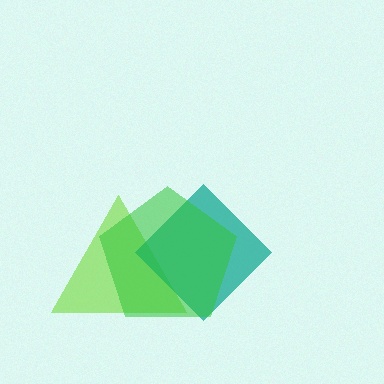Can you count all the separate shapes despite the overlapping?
Yes, there are 3 separate shapes.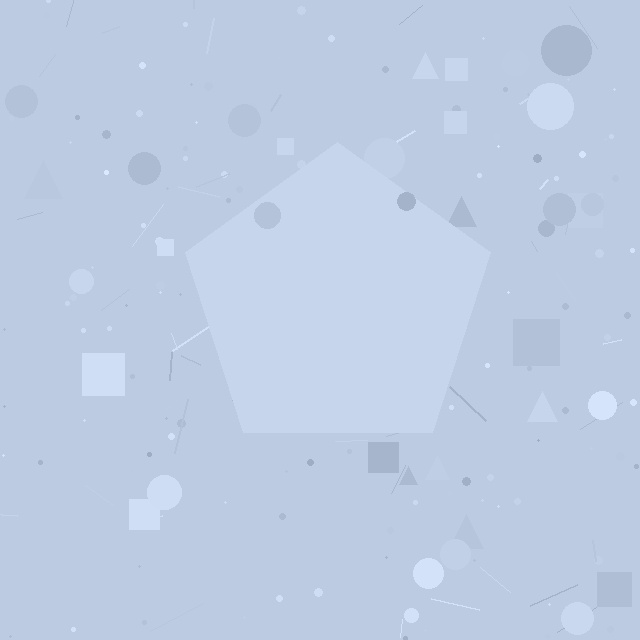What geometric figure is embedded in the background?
A pentagon is embedded in the background.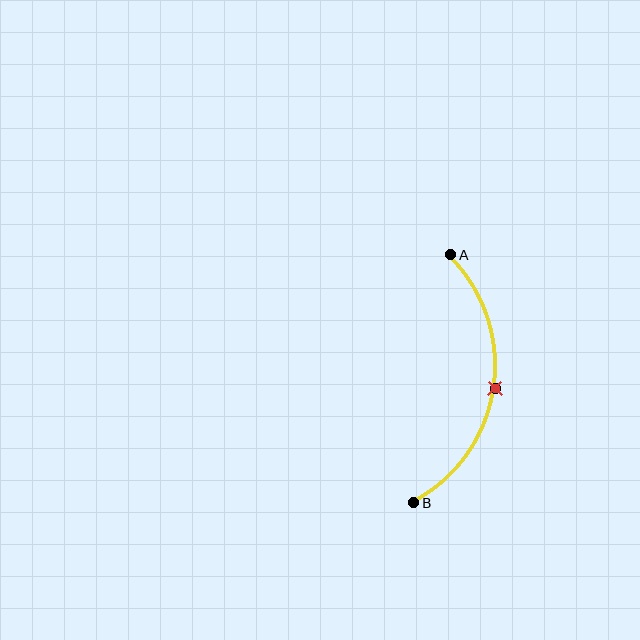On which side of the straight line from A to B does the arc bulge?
The arc bulges to the right of the straight line connecting A and B.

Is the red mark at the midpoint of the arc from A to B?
Yes. The red mark lies on the arc at equal arc-length from both A and B — it is the arc midpoint.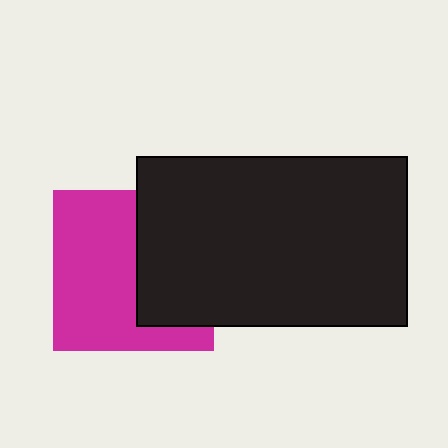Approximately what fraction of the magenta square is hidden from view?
Roughly 42% of the magenta square is hidden behind the black rectangle.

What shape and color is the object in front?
The object in front is a black rectangle.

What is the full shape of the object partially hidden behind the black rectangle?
The partially hidden object is a magenta square.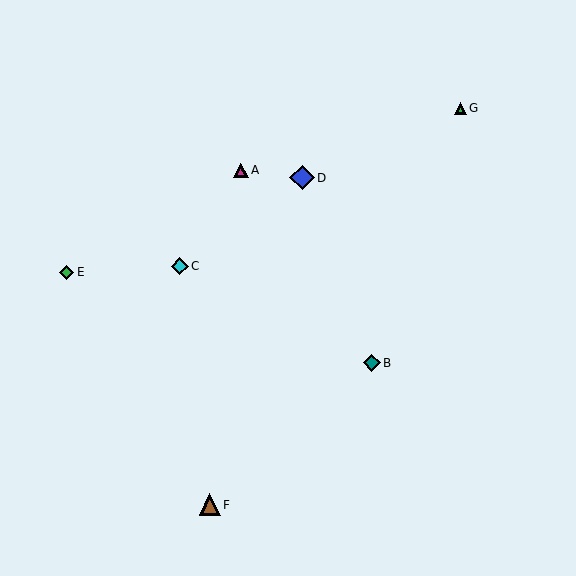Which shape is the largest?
The blue diamond (labeled D) is the largest.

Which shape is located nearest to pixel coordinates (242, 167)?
The magenta triangle (labeled A) at (241, 170) is nearest to that location.